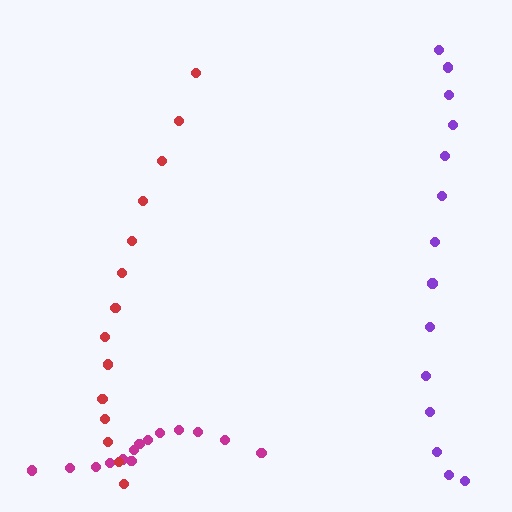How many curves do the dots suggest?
There are 3 distinct paths.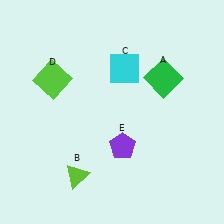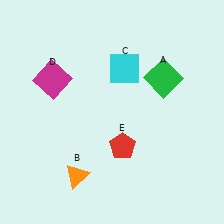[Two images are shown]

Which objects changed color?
B changed from lime to orange. D changed from lime to magenta. E changed from purple to red.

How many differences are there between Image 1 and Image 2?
There are 3 differences between the two images.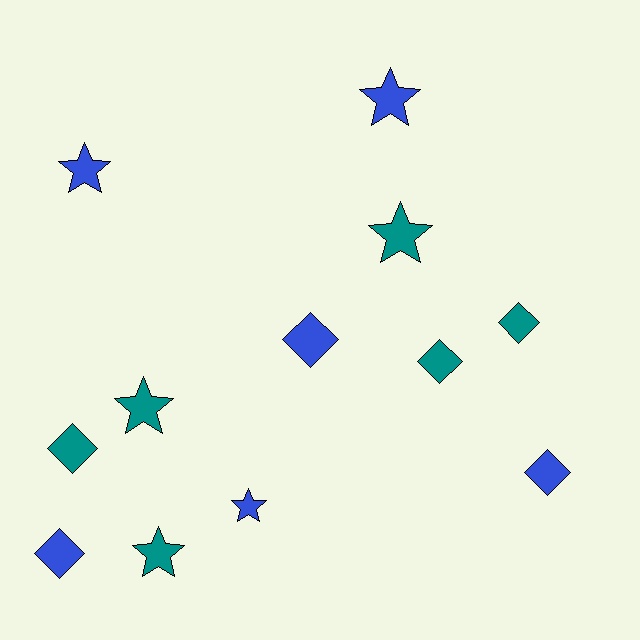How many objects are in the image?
There are 12 objects.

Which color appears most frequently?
Blue, with 6 objects.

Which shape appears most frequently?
Diamond, with 6 objects.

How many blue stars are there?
There are 3 blue stars.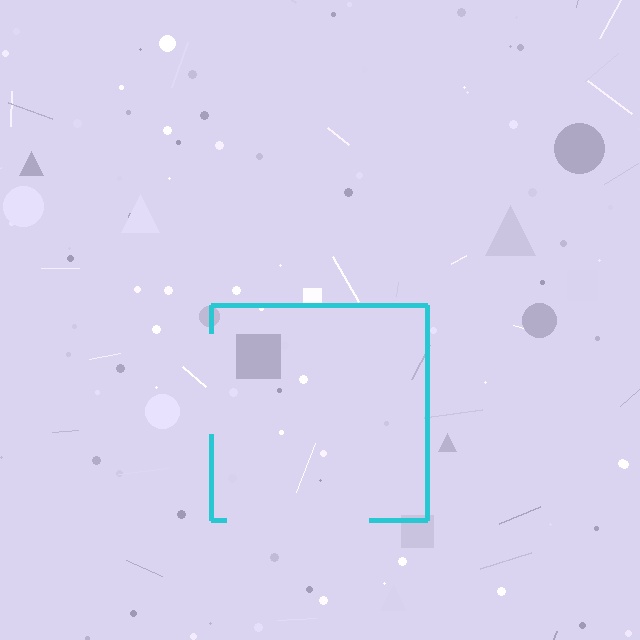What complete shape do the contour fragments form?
The contour fragments form a square.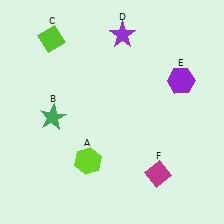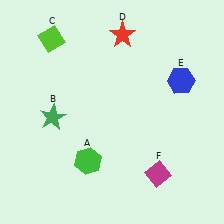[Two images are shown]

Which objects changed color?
A changed from lime to green. D changed from purple to red. E changed from purple to blue.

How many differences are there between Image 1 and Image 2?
There are 3 differences between the two images.